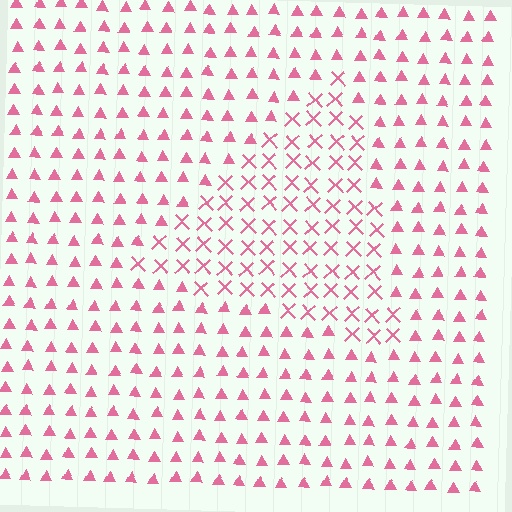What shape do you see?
I see a triangle.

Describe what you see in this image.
The image is filled with small pink elements arranged in a uniform grid. A triangle-shaped region contains X marks, while the surrounding area contains triangles. The boundary is defined purely by the change in element shape.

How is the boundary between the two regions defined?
The boundary is defined by a change in element shape: X marks inside vs. triangles outside. All elements share the same color and spacing.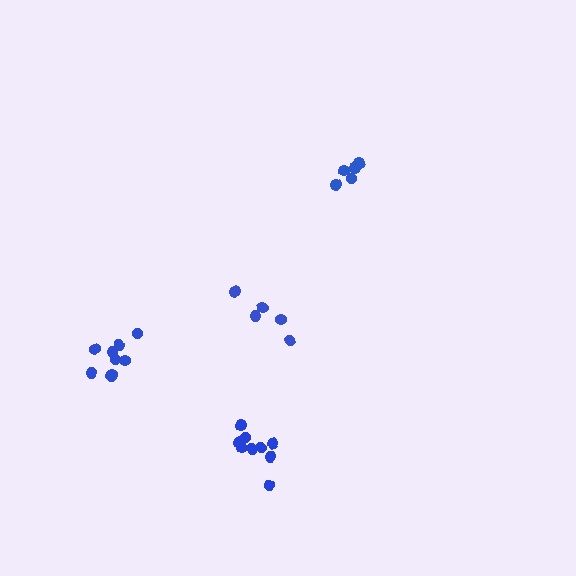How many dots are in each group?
Group 1: 5 dots, Group 2: 9 dots, Group 3: 9 dots, Group 4: 5 dots (28 total).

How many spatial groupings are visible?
There are 4 spatial groupings.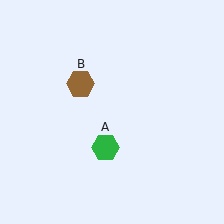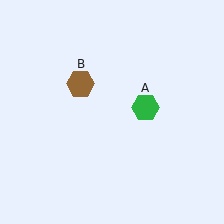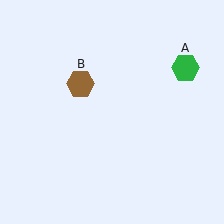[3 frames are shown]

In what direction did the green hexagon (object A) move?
The green hexagon (object A) moved up and to the right.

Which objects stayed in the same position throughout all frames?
Brown hexagon (object B) remained stationary.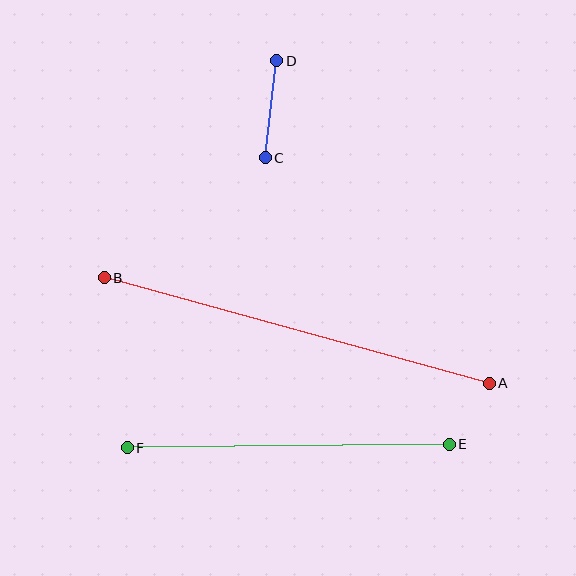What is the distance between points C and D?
The distance is approximately 97 pixels.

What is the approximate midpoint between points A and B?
The midpoint is at approximately (297, 330) pixels.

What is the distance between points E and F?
The distance is approximately 322 pixels.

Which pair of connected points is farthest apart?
Points A and B are farthest apart.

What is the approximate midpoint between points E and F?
The midpoint is at approximately (288, 446) pixels.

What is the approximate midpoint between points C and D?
The midpoint is at approximately (271, 109) pixels.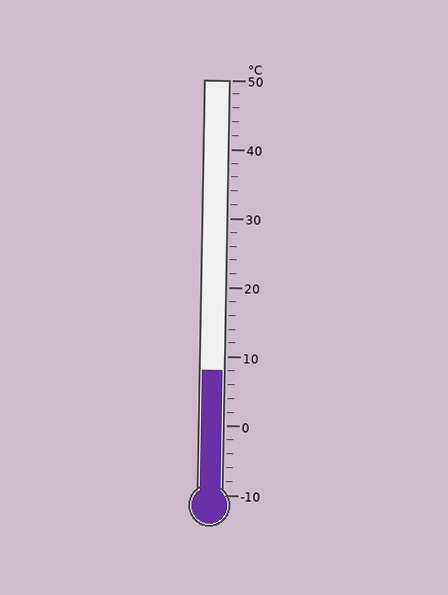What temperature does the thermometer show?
The thermometer shows approximately 8°C.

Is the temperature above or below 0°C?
The temperature is above 0°C.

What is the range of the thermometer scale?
The thermometer scale ranges from -10°C to 50°C.